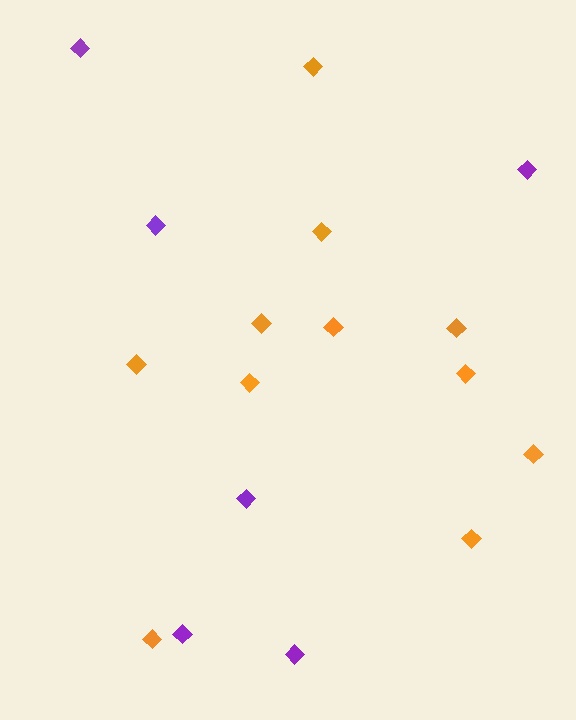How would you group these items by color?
There are 2 groups: one group of purple diamonds (6) and one group of orange diamonds (11).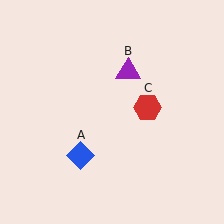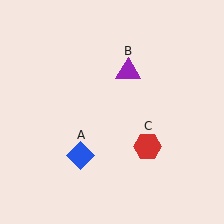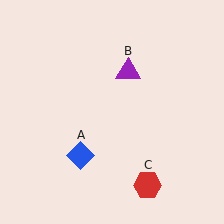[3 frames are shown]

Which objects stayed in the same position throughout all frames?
Blue diamond (object A) and purple triangle (object B) remained stationary.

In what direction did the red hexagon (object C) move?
The red hexagon (object C) moved down.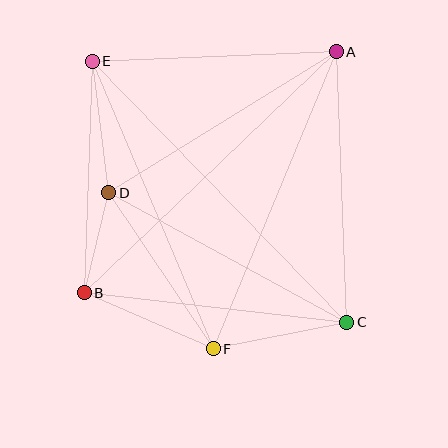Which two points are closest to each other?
Points B and D are closest to each other.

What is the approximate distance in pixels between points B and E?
The distance between B and E is approximately 232 pixels.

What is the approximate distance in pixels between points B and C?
The distance between B and C is approximately 264 pixels.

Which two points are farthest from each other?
Points C and E are farthest from each other.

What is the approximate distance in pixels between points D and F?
The distance between D and F is approximately 188 pixels.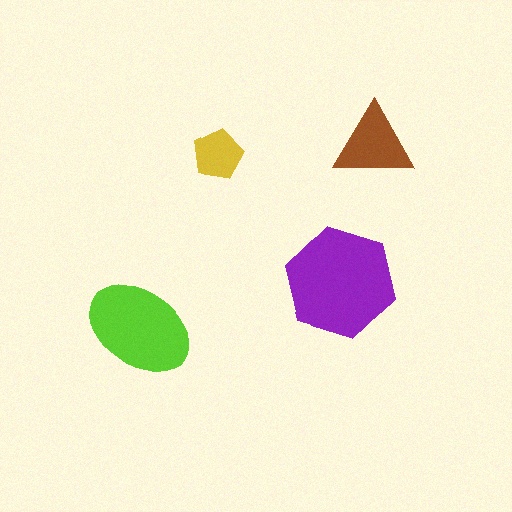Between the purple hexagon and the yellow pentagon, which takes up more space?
The purple hexagon.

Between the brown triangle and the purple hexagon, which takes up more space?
The purple hexagon.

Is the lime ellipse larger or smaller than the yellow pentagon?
Larger.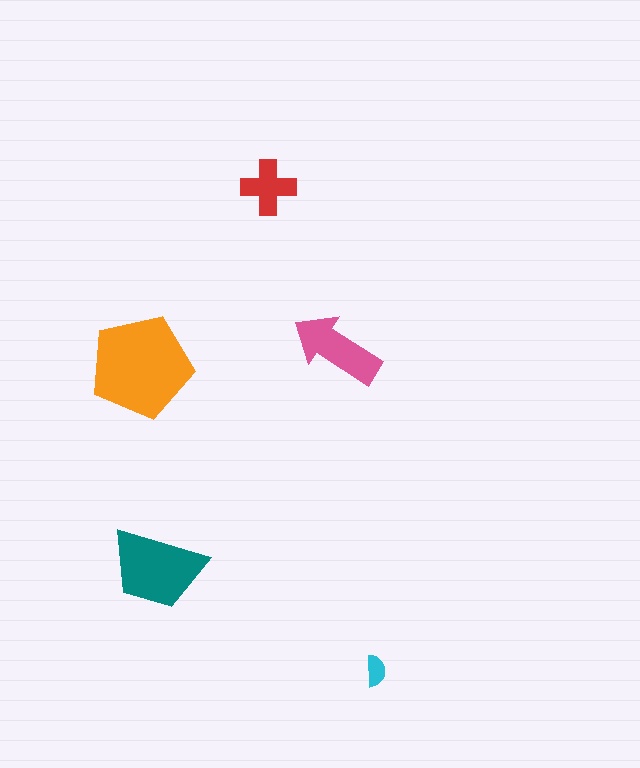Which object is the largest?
The orange pentagon.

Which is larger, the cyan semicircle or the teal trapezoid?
The teal trapezoid.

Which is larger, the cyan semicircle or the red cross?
The red cross.